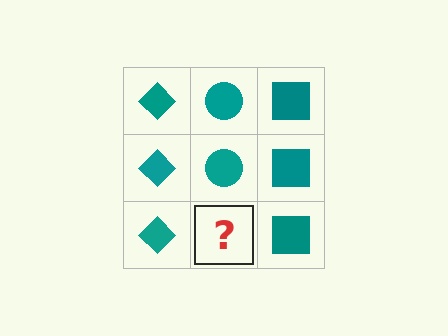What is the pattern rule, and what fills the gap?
The rule is that each column has a consistent shape. The gap should be filled with a teal circle.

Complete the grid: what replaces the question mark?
The question mark should be replaced with a teal circle.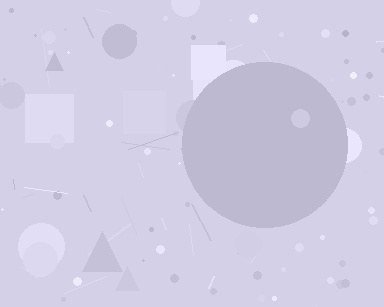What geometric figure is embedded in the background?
A circle is embedded in the background.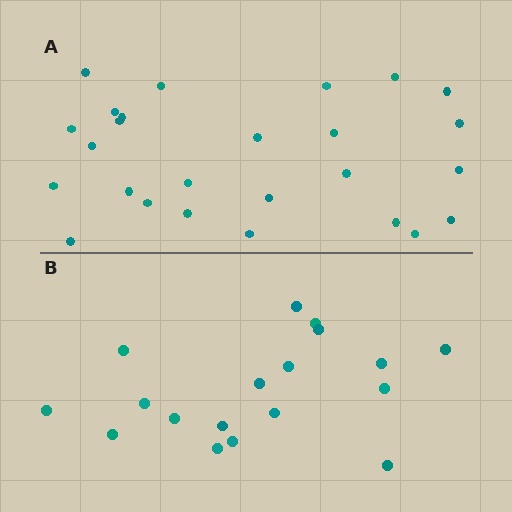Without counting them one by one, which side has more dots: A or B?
Region A (the top region) has more dots.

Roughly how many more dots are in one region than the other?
Region A has roughly 8 or so more dots than region B.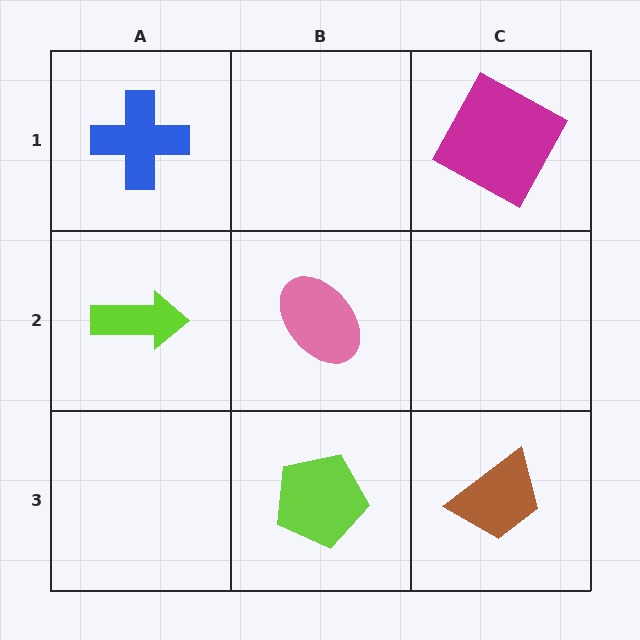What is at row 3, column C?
A brown trapezoid.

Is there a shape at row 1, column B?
No, that cell is empty.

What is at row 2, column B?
A pink ellipse.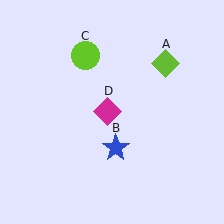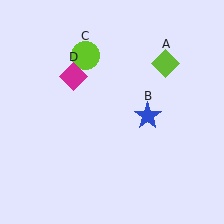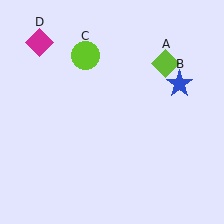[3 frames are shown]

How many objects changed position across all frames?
2 objects changed position: blue star (object B), magenta diamond (object D).